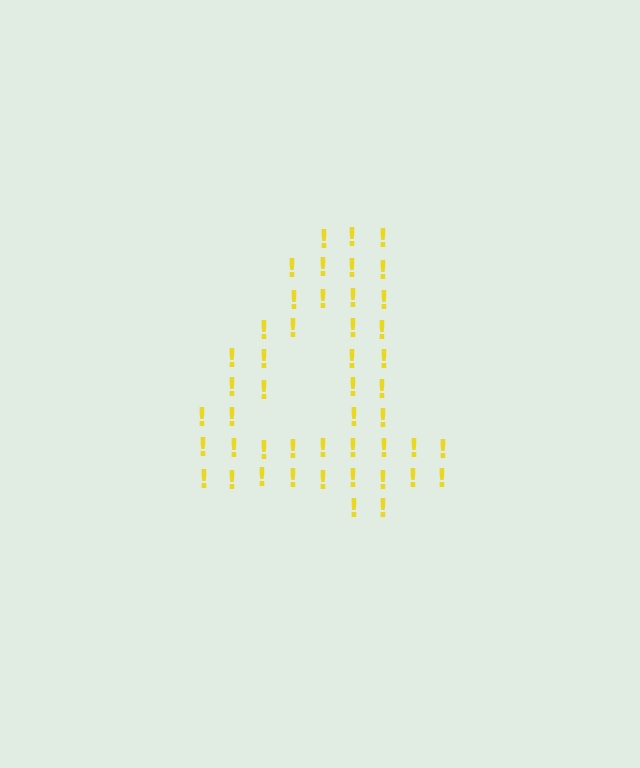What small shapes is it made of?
It is made of small exclamation marks.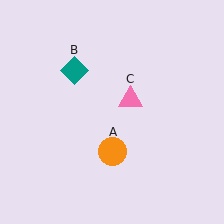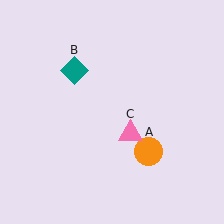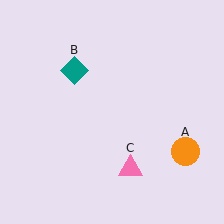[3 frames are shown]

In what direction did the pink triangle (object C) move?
The pink triangle (object C) moved down.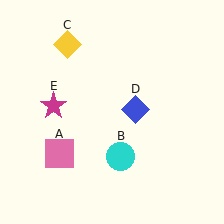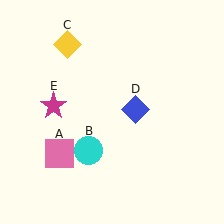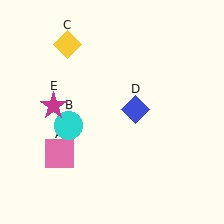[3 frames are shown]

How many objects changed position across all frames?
1 object changed position: cyan circle (object B).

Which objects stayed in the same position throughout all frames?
Pink square (object A) and yellow diamond (object C) and blue diamond (object D) and magenta star (object E) remained stationary.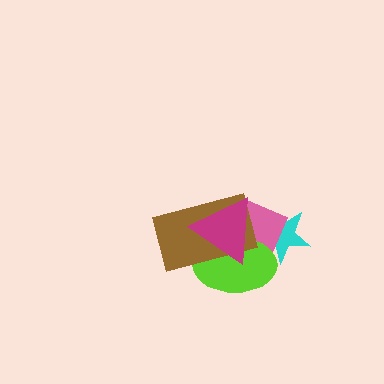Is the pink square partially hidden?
Yes, it is partially covered by another shape.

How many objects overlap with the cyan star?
3 objects overlap with the cyan star.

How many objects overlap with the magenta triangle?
4 objects overlap with the magenta triangle.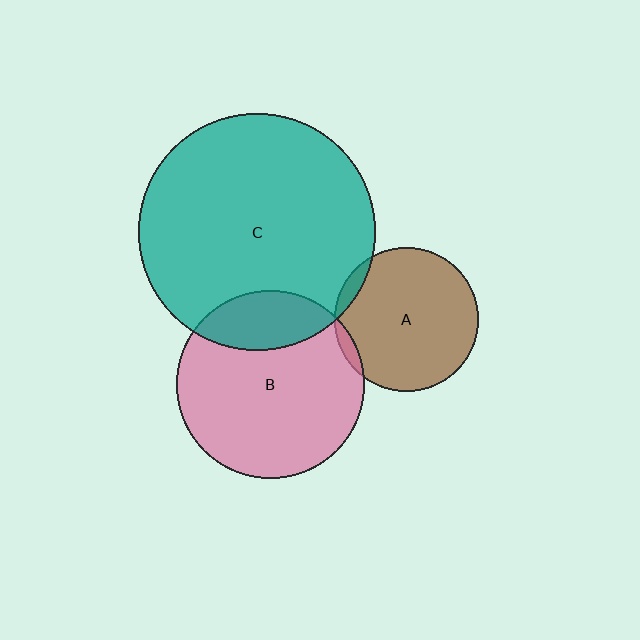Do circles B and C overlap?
Yes.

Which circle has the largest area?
Circle C (teal).